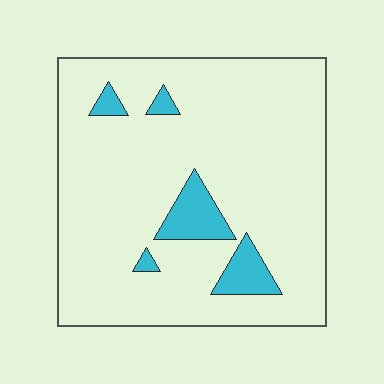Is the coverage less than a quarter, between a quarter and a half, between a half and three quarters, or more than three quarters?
Less than a quarter.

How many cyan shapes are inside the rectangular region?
5.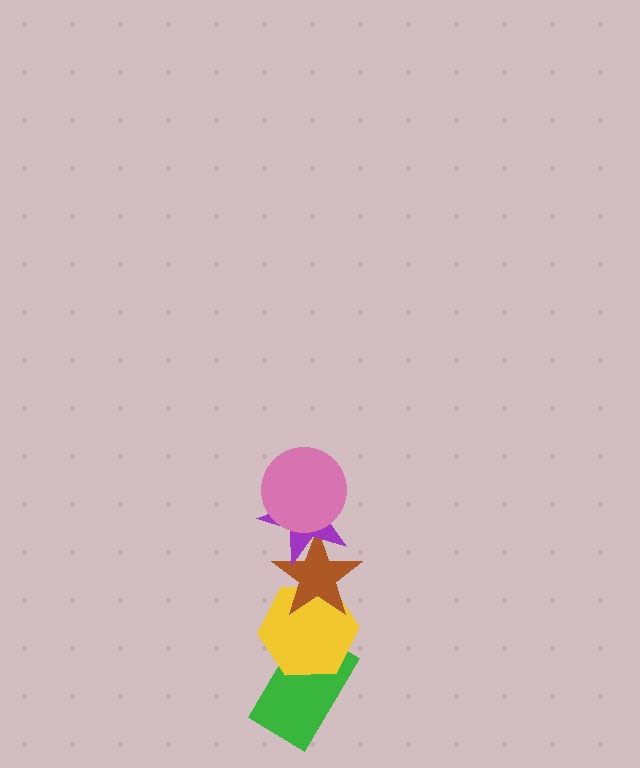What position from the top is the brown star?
The brown star is 3rd from the top.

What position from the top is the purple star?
The purple star is 2nd from the top.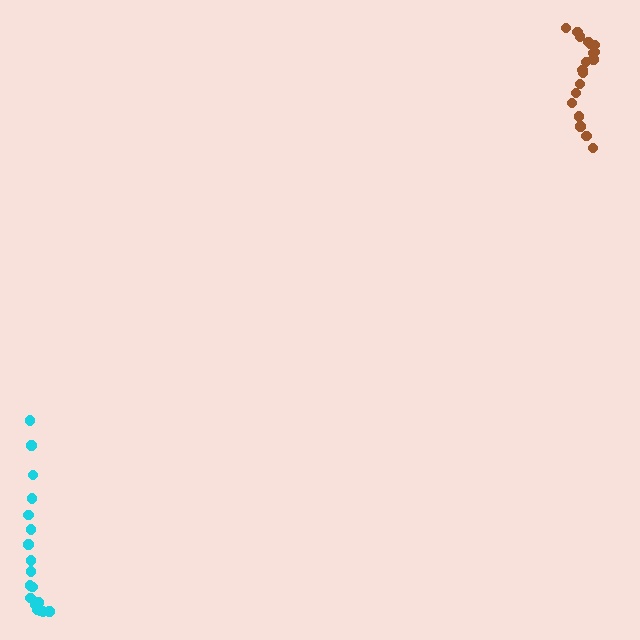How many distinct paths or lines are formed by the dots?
There are 2 distinct paths.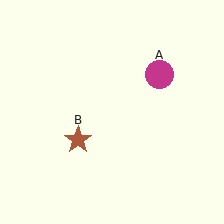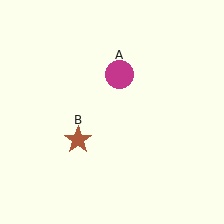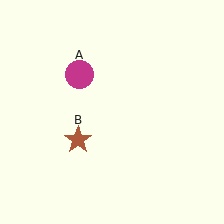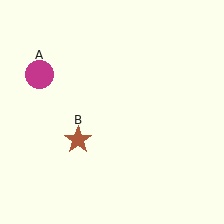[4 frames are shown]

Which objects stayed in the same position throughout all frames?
Brown star (object B) remained stationary.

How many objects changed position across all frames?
1 object changed position: magenta circle (object A).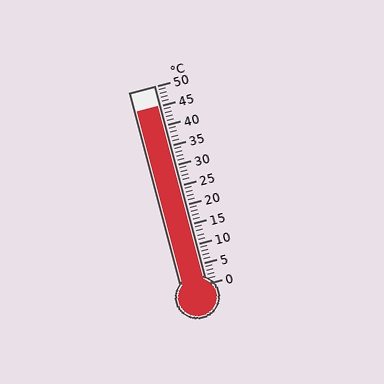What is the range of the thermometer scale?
The thermometer scale ranges from 0°C to 50°C.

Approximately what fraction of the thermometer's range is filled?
The thermometer is filled to approximately 90% of its range.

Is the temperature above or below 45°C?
The temperature is at 45°C.